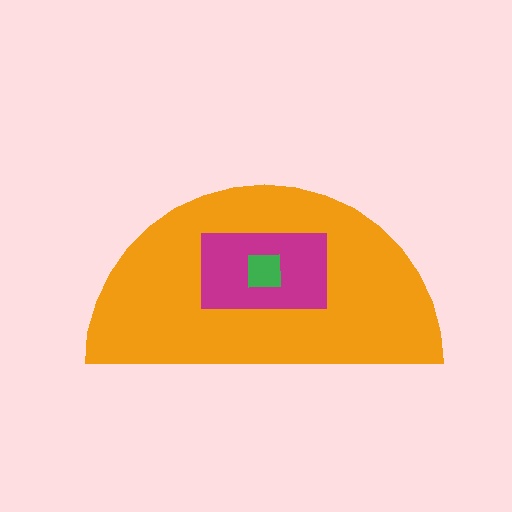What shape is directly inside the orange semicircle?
The magenta rectangle.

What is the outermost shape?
The orange semicircle.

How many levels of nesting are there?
3.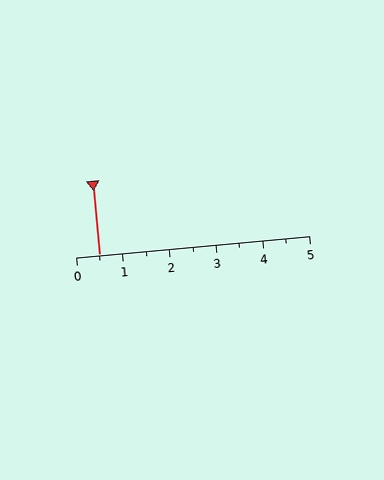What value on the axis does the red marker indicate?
The marker indicates approximately 0.5.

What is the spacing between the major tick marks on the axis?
The major ticks are spaced 1 apart.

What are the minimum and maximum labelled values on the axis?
The axis runs from 0 to 5.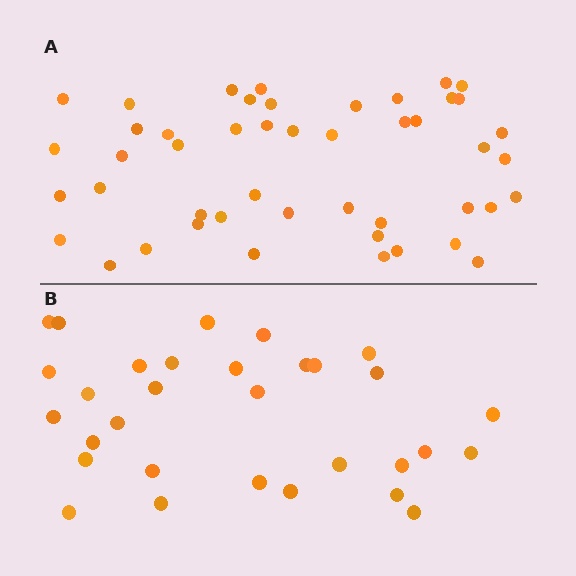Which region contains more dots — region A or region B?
Region A (the top region) has more dots.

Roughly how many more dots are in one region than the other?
Region A has approximately 15 more dots than region B.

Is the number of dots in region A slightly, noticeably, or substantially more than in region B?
Region A has substantially more. The ratio is roughly 1.5 to 1.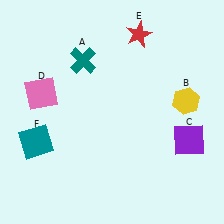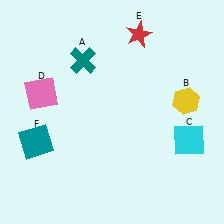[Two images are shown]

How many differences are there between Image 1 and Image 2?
There is 1 difference between the two images.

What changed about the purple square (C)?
In Image 1, C is purple. In Image 2, it changed to cyan.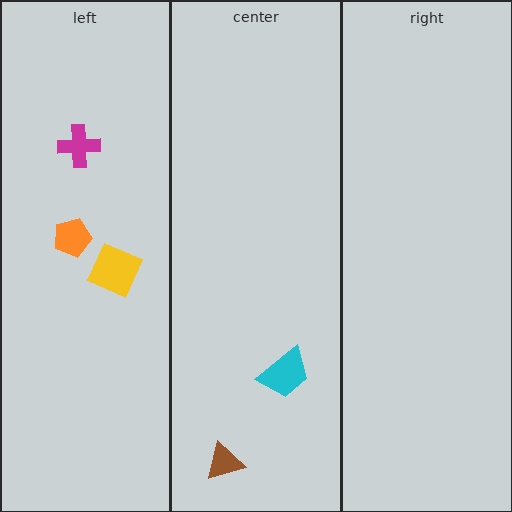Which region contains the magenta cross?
The left region.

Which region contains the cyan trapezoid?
The center region.